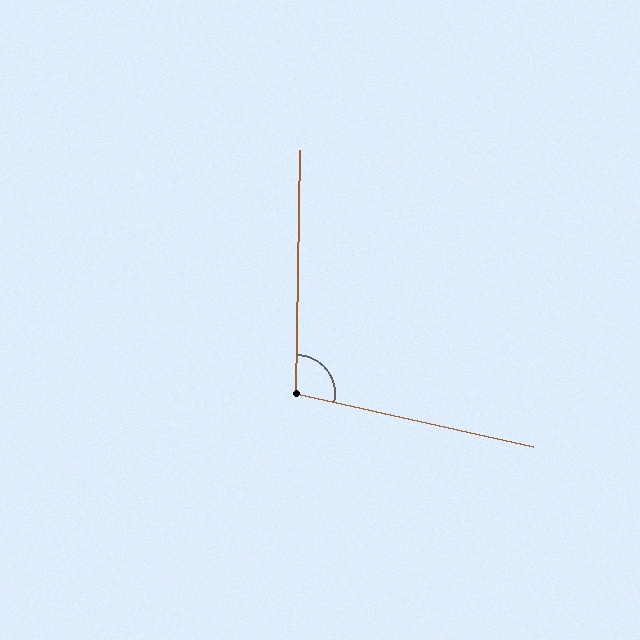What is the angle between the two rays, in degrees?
Approximately 101 degrees.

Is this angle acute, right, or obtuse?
It is obtuse.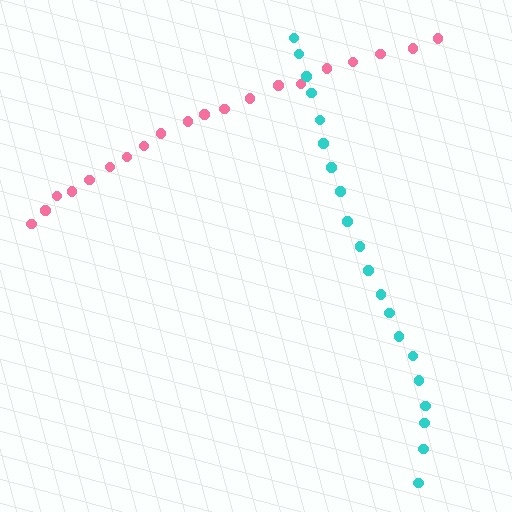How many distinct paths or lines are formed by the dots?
There are 2 distinct paths.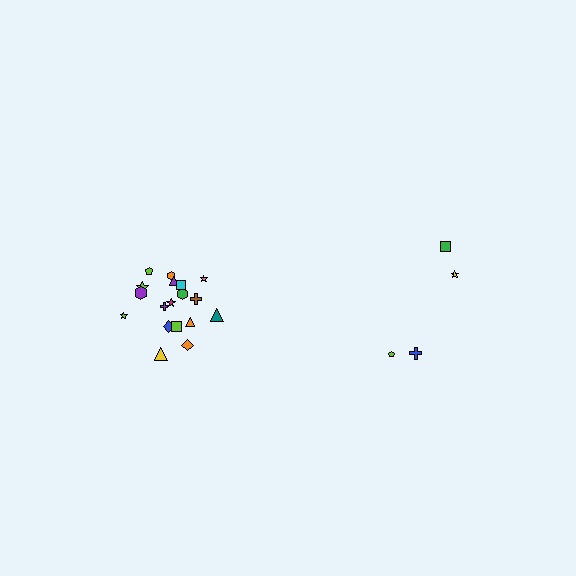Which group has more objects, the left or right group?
The left group.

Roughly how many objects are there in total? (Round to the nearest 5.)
Roughly 20 objects in total.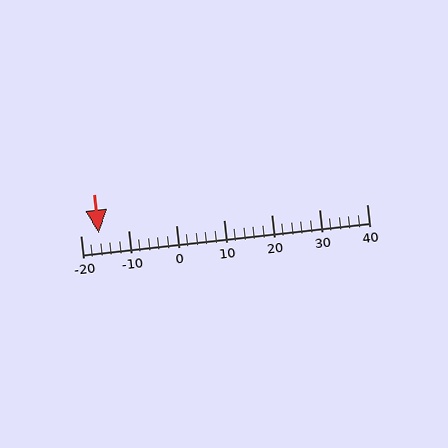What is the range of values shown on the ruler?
The ruler shows values from -20 to 40.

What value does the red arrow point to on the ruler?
The red arrow points to approximately -16.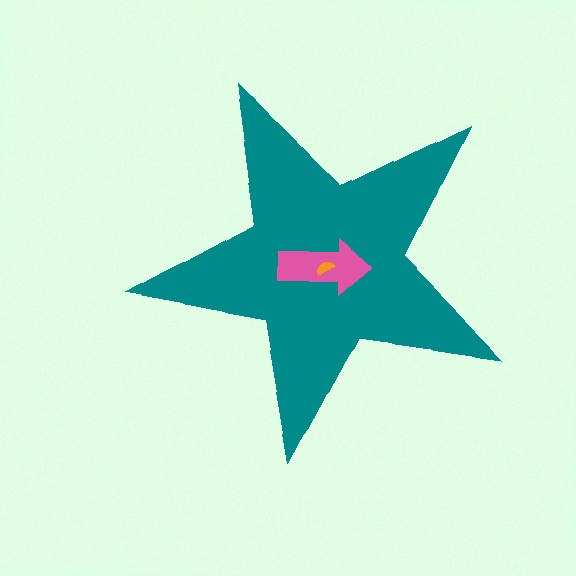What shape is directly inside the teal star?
The pink arrow.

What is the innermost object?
The orange semicircle.